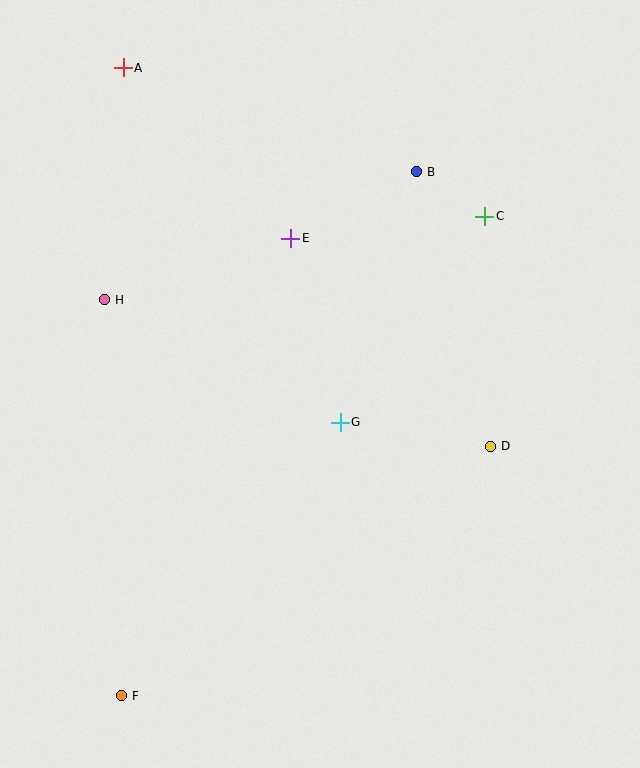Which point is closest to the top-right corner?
Point C is closest to the top-right corner.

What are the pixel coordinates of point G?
Point G is at (340, 422).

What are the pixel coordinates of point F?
Point F is at (121, 696).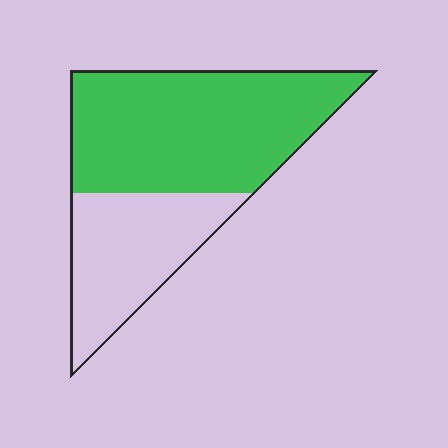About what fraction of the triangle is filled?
About five eighths (5/8).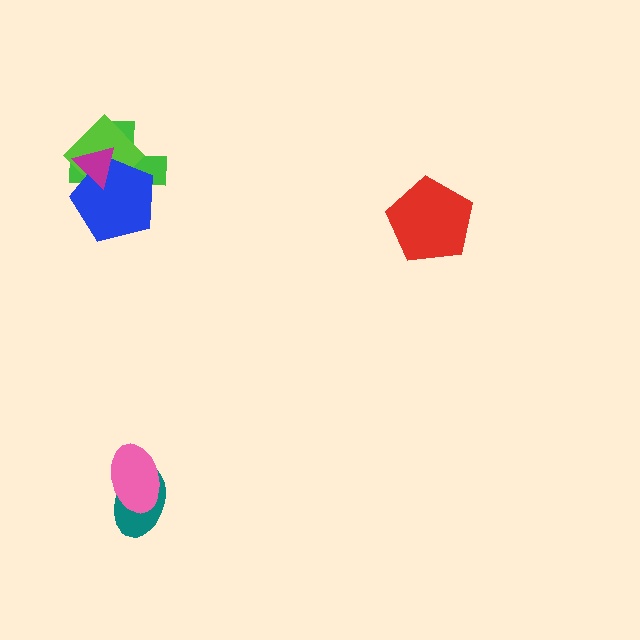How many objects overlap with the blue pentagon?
3 objects overlap with the blue pentagon.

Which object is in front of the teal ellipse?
The pink ellipse is in front of the teal ellipse.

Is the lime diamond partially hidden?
Yes, it is partially covered by another shape.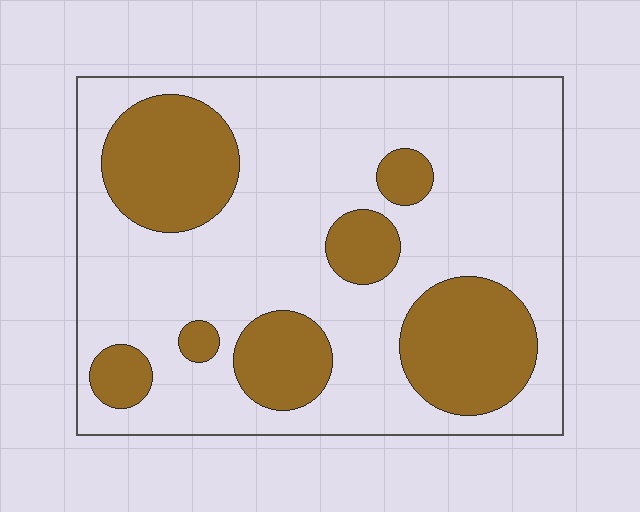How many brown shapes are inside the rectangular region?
7.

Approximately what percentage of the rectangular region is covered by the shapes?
Approximately 30%.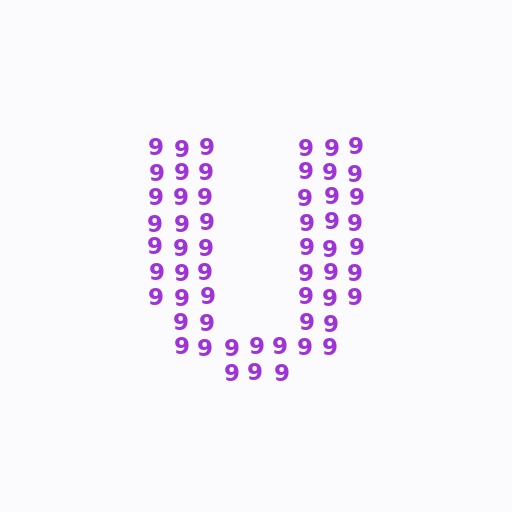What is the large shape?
The large shape is the letter U.